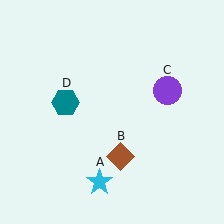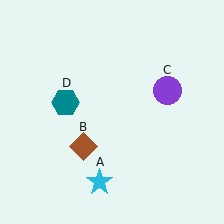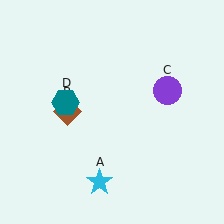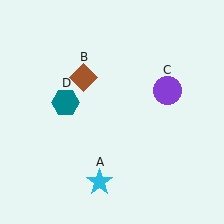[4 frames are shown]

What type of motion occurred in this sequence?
The brown diamond (object B) rotated clockwise around the center of the scene.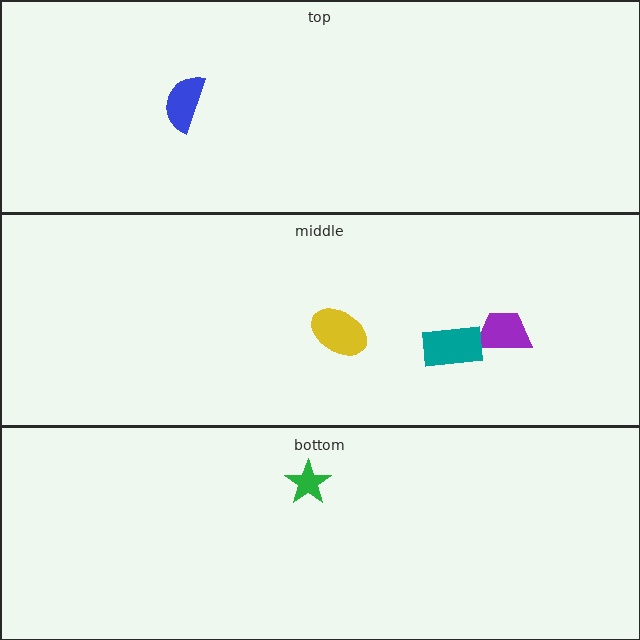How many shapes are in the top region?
1.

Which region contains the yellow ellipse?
The middle region.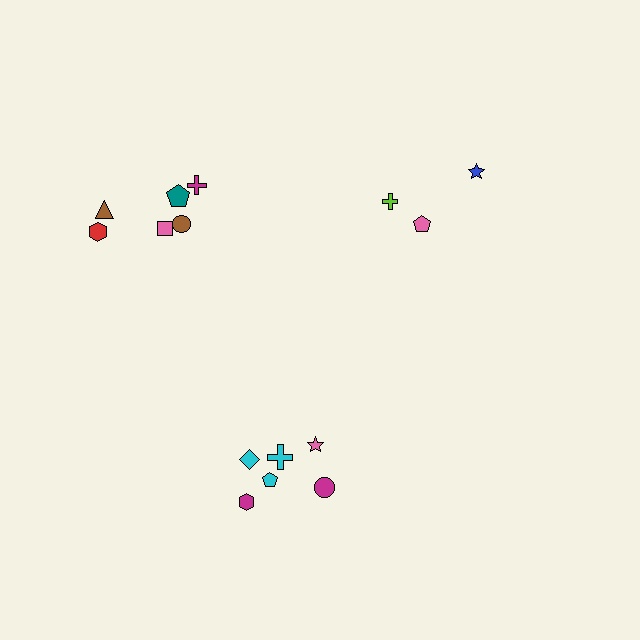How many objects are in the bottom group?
There are 6 objects.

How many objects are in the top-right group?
There are 3 objects.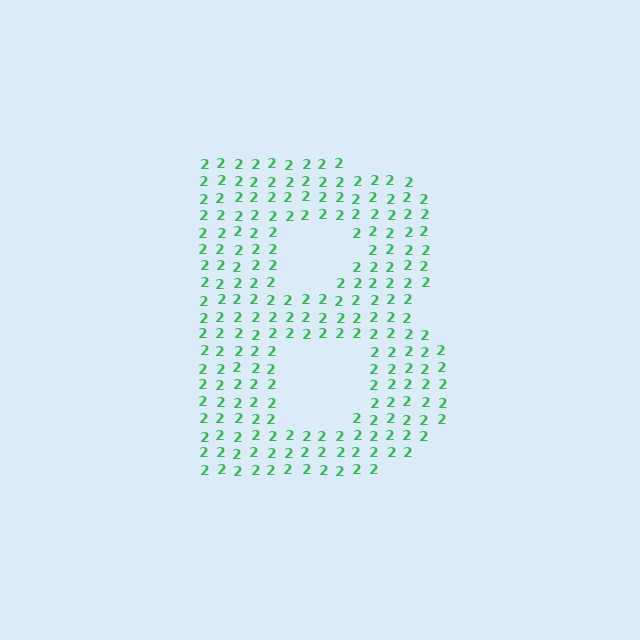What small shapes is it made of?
It is made of small digit 2's.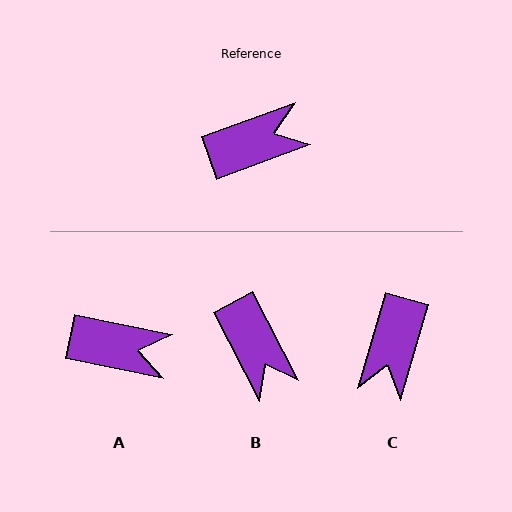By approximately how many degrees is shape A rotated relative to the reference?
Approximately 32 degrees clockwise.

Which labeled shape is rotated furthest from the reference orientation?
C, about 127 degrees away.